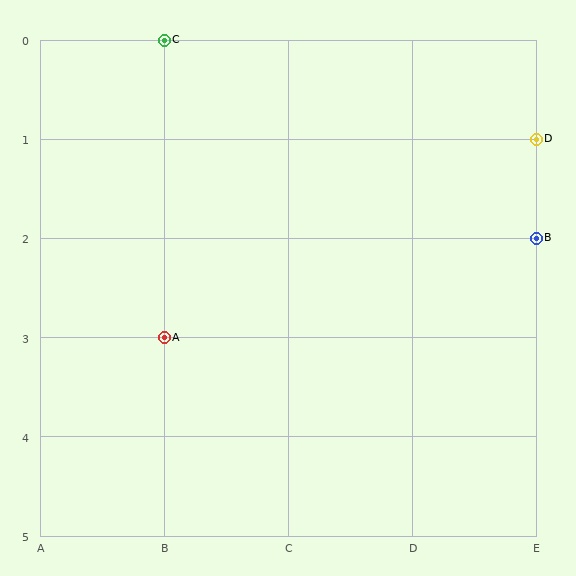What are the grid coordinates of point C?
Point C is at grid coordinates (B, 0).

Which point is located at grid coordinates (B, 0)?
Point C is at (B, 0).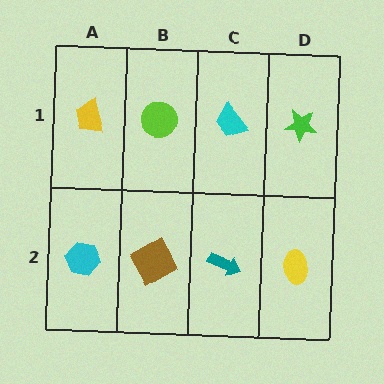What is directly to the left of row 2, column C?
A brown square.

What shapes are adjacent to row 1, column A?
A cyan hexagon (row 2, column A), a lime circle (row 1, column B).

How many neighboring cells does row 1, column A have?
2.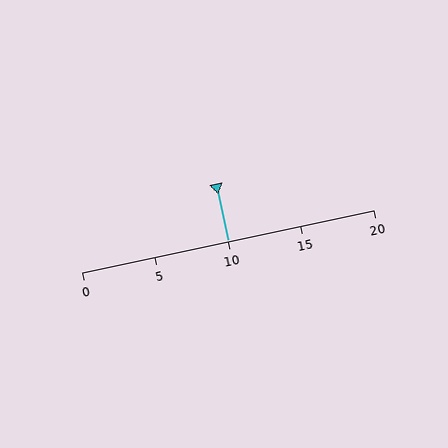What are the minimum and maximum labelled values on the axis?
The axis runs from 0 to 20.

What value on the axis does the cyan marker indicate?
The marker indicates approximately 10.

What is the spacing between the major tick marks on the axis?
The major ticks are spaced 5 apart.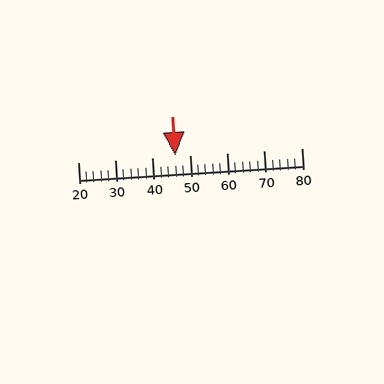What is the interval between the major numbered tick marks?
The major tick marks are spaced 10 units apart.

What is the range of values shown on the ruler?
The ruler shows values from 20 to 80.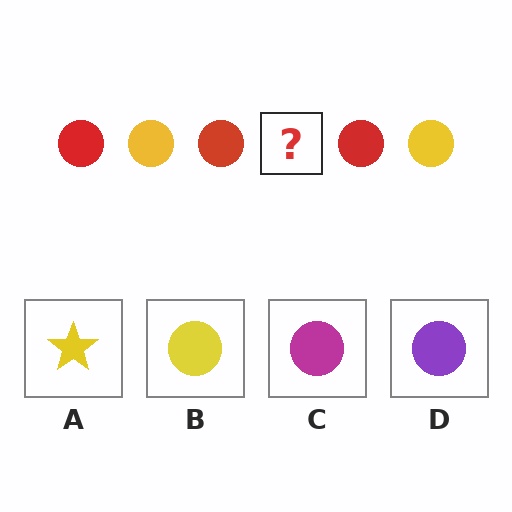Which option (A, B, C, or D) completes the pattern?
B.